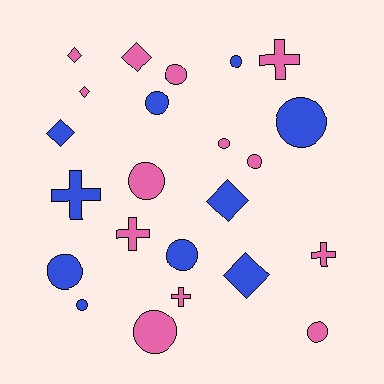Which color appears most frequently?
Pink, with 13 objects.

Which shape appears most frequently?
Circle, with 12 objects.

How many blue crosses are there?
There is 1 blue cross.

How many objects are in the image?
There are 23 objects.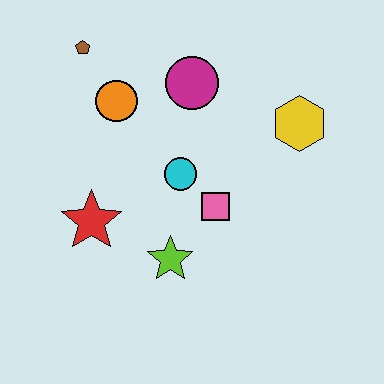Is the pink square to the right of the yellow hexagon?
No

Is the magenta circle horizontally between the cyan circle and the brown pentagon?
No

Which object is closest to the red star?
The lime star is closest to the red star.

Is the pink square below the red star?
No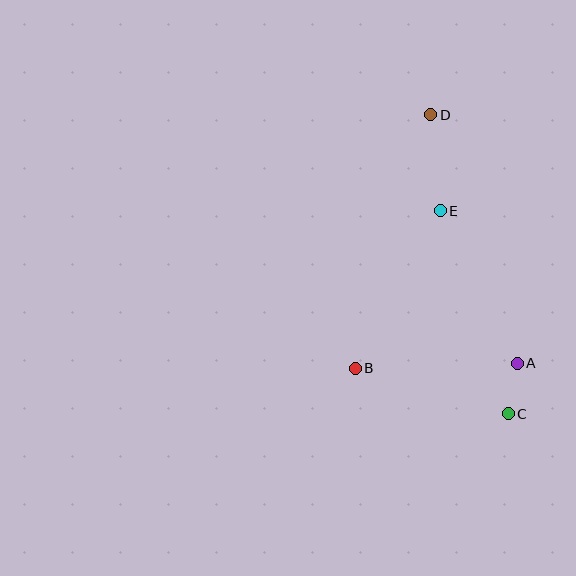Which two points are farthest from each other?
Points C and D are farthest from each other.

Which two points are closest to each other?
Points A and C are closest to each other.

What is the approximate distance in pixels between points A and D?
The distance between A and D is approximately 263 pixels.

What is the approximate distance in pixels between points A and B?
The distance between A and B is approximately 162 pixels.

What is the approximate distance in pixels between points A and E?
The distance between A and E is approximately 171 pixels.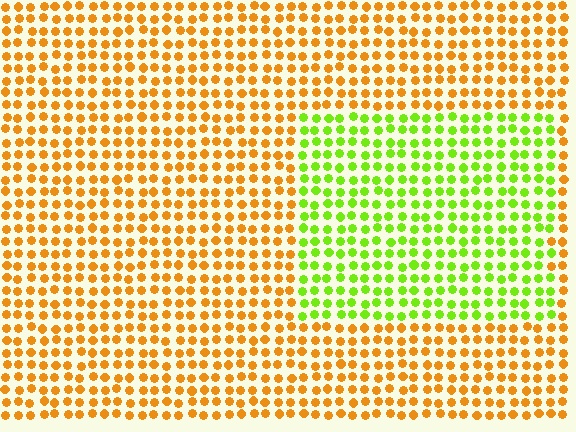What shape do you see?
I see a rectangle.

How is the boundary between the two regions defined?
The boundary is defined purely by a slight shift in hue (about 60 degrees). Spacing, size, and orientation are identical on both sides.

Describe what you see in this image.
The image is filled with small orange elements in a uniform arrangement. A rectangle-shaped region is visible where the elements are tinted to a slightly different hue, forming a subtle color boundary.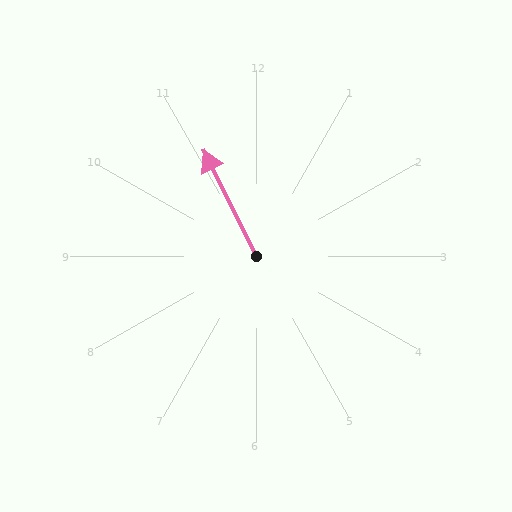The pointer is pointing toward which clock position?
Roughly 11 o'clock.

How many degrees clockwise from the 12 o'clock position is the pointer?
Approximately 334 degrees.